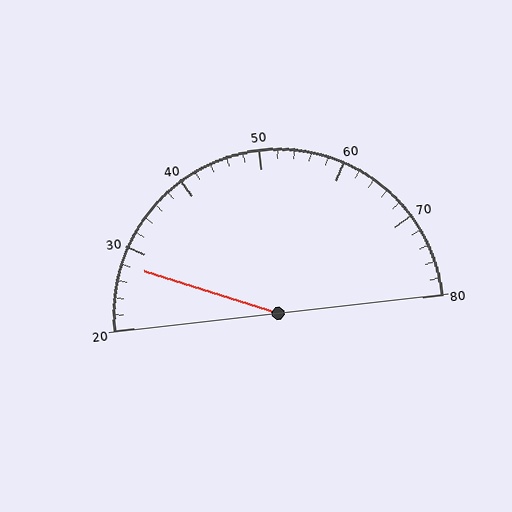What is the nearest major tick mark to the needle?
The nearest major tick mark is 30.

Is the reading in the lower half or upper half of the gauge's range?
The reading is in the lower half of the range (20 to 80).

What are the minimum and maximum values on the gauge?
The gauge ranges from 20 to 80.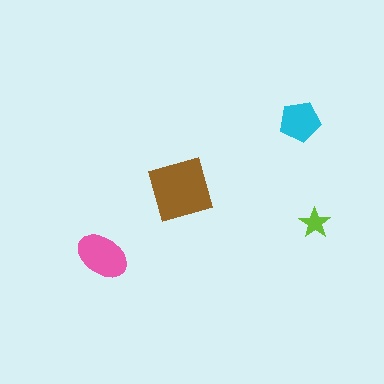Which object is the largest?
The brown diamond.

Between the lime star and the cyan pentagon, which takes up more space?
The cyan pentagon.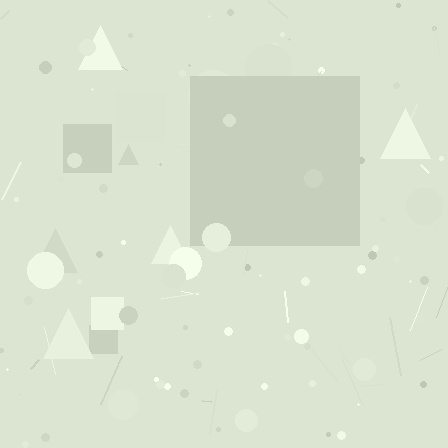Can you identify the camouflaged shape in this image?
The camouflaged shape is a square.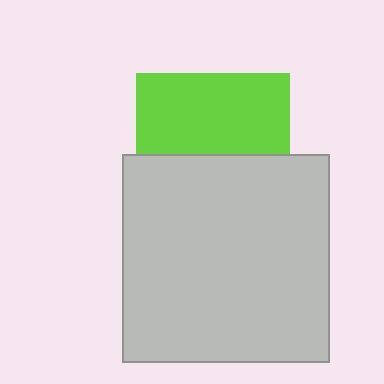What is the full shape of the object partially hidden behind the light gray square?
The partially hidden object is a lime square.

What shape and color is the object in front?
The object in front is a light gray square.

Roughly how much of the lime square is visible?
About half of it is visible (roughly 53%).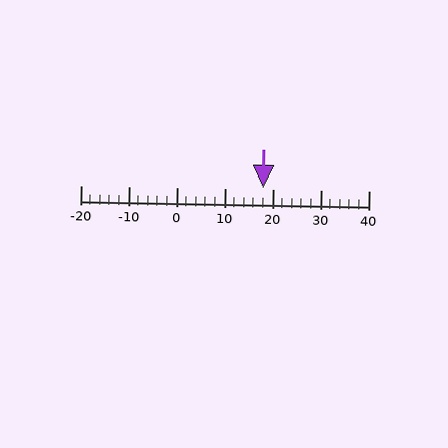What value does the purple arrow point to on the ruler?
The purple arrow points to approximately 18.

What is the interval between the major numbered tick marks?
The major tick marks are spaced 10 units apart.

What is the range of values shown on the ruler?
The ruler shows values from -20 to 40.